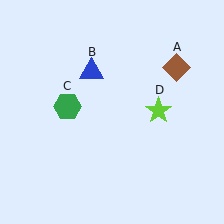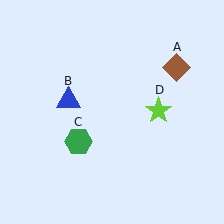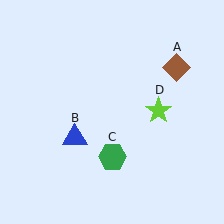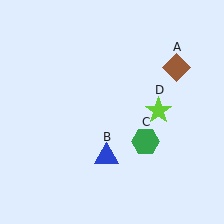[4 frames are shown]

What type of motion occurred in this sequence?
The blue triangle (object B), green hexagon (object C) rotated counterclockwise around the center of the scene.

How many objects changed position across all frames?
2 objects changed position: blue triangle (object B), green hexagon (object C).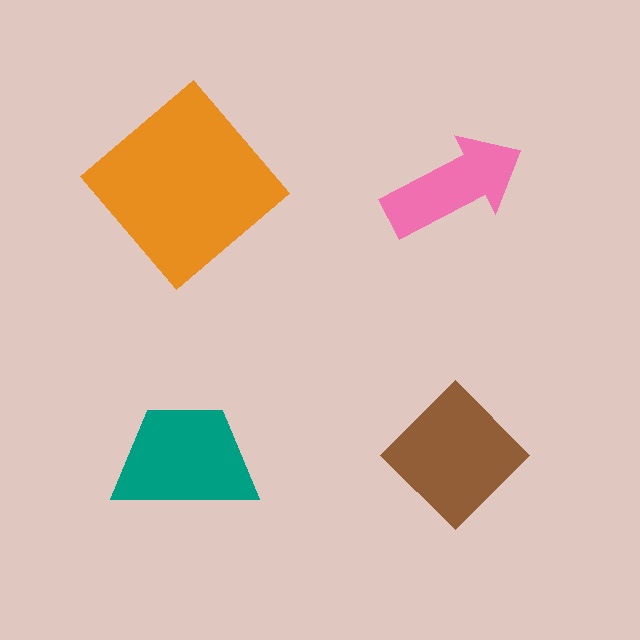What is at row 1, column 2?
A pink arrow.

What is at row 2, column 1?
A teal trapezoid.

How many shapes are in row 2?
2 shapes.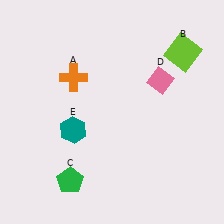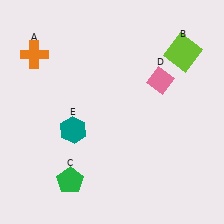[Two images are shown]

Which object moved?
The orange cross (A) moved left.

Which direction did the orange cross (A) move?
The orange cross (A) moved left.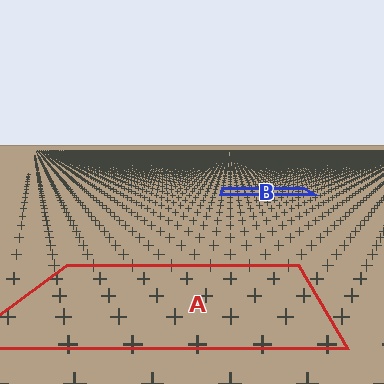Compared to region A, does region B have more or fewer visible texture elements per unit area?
Region B has more texture elements per unit area — they are packed more densely because it is farther away.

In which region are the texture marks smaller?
The texture marks are smaller in region B, because it is farther away.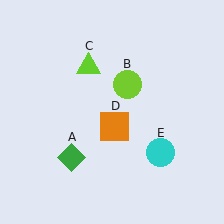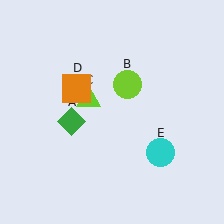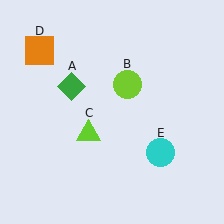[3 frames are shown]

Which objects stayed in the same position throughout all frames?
Lime circle (object B) and cyan circle (object E) remained stationary.